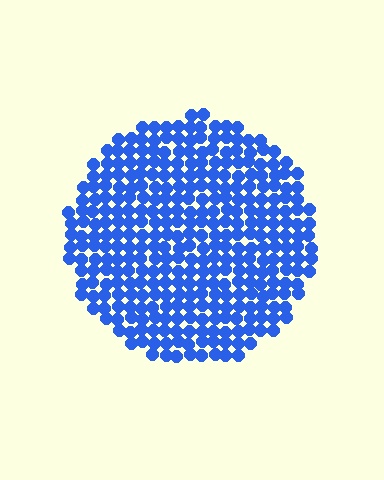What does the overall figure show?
The overall figure shows a circle.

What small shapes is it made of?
It is made of small circles.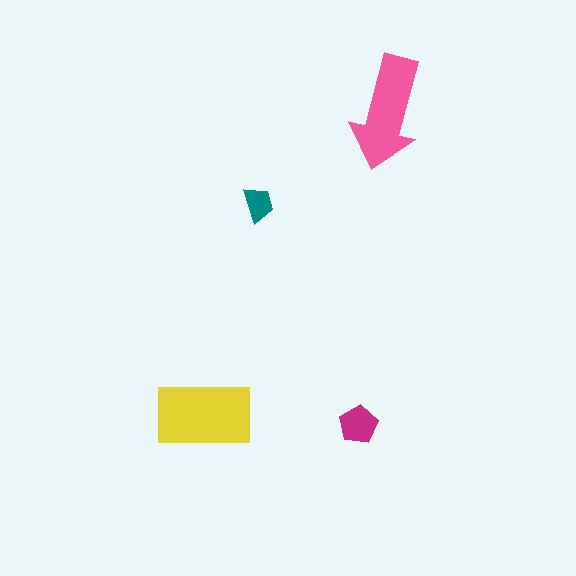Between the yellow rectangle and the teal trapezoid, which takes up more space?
The yellow rectangle.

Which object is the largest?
The yellow rectangle.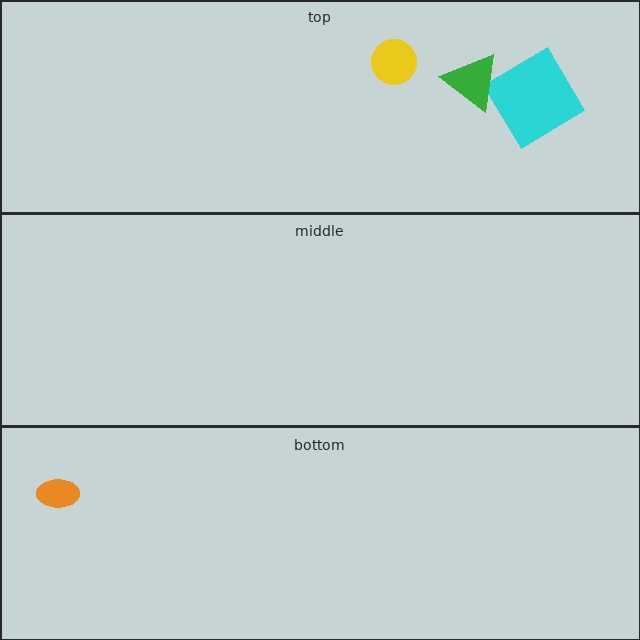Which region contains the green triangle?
The top region.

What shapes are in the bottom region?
The orange ellipse.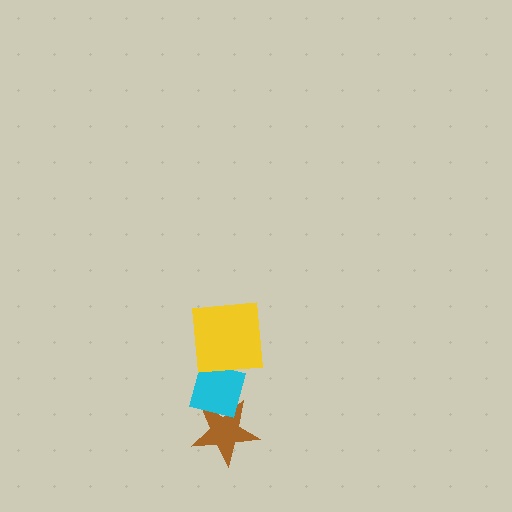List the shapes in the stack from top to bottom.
From top to bottom: the yellow square, the cyan square, the brown star.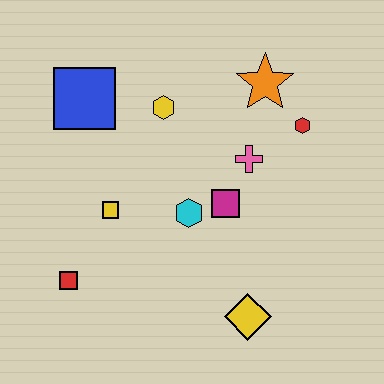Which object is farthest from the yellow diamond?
The blue square is farthest from the yellow diamond.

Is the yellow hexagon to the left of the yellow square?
No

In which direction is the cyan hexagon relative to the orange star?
The cyan hexagon is below the orange star.